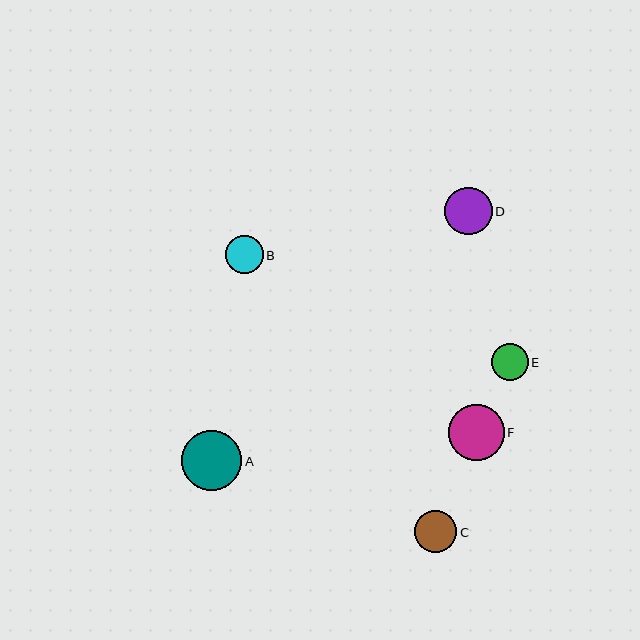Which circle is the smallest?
Circle E is the smallest with a size of approximately 36 pixels.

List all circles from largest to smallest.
From largest to smallest: A, F, D, C, B, E.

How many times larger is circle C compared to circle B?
Circle C is approximately 1.1 times the size of circle B.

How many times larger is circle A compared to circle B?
Circle A is approximately 1.6 times the size of circle B.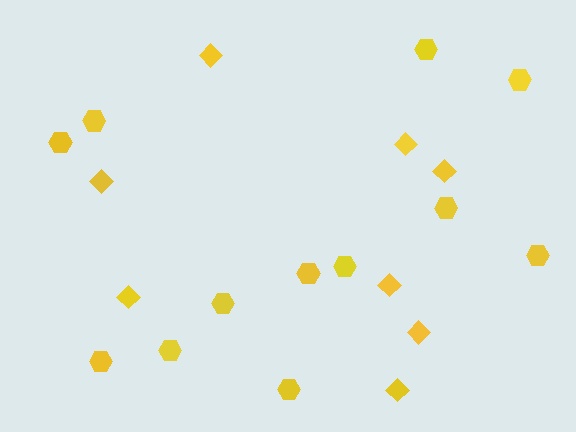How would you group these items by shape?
There are 2 groups: one group of diamonds (8) and one group of hexagons (12).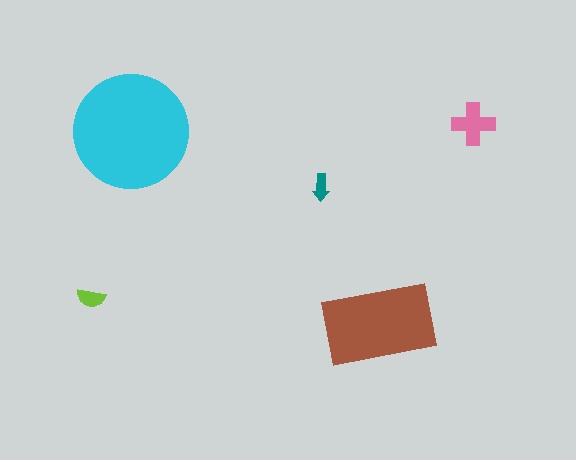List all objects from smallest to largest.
The teal arrow, the lime semicircle, the pink cross, the brown rectangle, the cyan circle.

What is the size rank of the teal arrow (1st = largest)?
5th.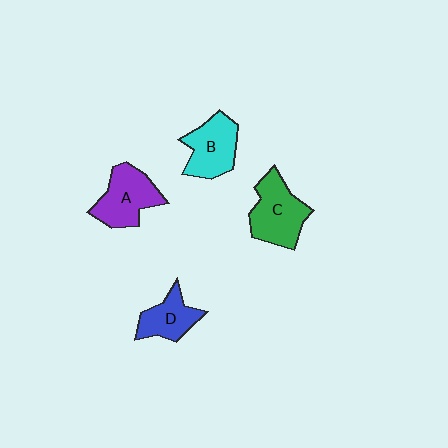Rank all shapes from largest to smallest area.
From largest to smallest: C (green), A (purple), B (cyan), D (blue).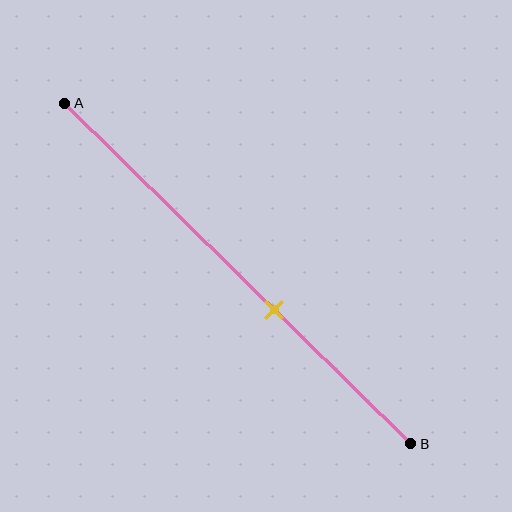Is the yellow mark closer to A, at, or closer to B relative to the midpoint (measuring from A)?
The yellow mark is closer to point B than the midpoint of segment AB.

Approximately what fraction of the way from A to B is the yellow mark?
The yellow mark is approximately 60% of the way from A to B.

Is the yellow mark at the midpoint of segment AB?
No, the mark is at about 60% from A, not at the 50% midpoint.